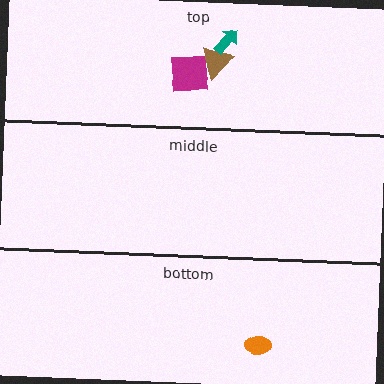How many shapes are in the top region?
3.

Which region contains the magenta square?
The top region.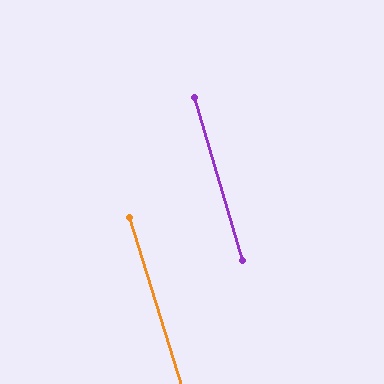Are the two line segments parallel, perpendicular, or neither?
Parallel — their directions differ by only 0.8°.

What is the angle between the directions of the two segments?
Approximately 1 degree.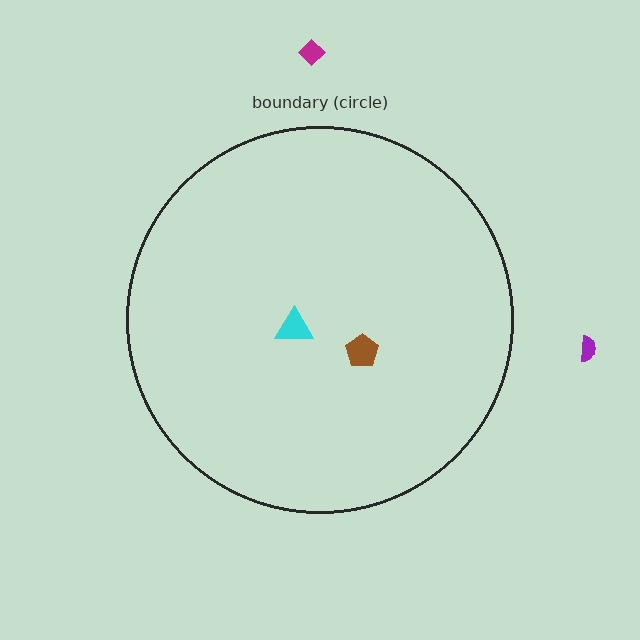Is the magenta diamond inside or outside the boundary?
Outside.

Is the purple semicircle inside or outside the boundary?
Outside.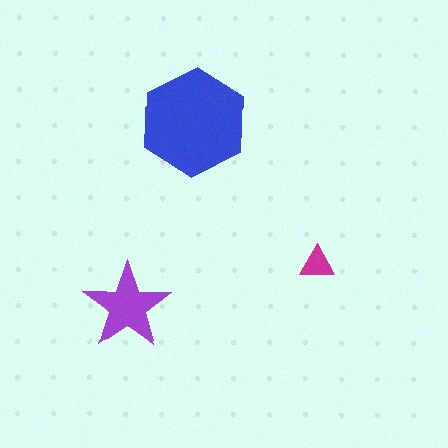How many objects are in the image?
There are 3 objects in the image.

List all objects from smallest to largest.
The magenta triangle, the purple star, the blue hexagon.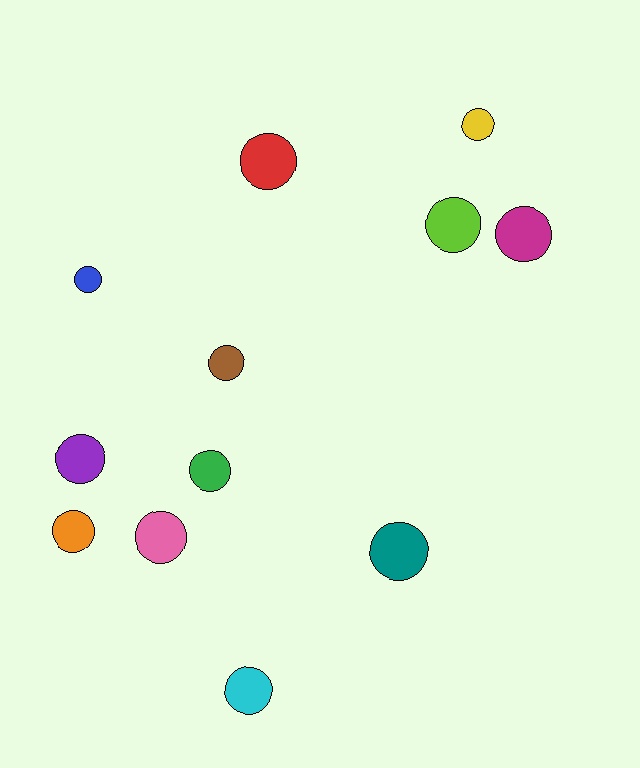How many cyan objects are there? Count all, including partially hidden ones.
There is 1 cyan object.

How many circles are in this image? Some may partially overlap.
There are 12 circles.